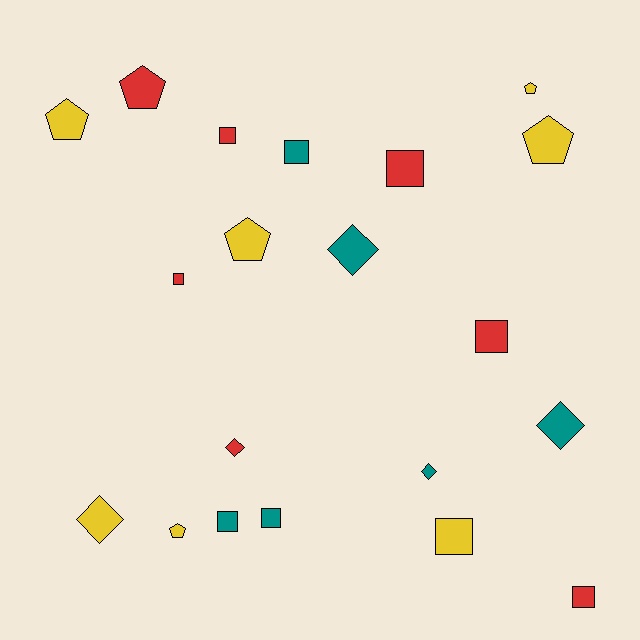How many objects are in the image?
There are 20 objects.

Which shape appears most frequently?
Square, with 9 objects.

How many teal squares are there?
There are 3 teal squares.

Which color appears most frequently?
Red, with 7 objects.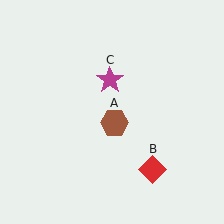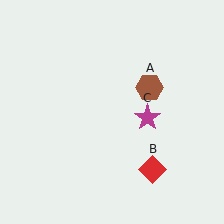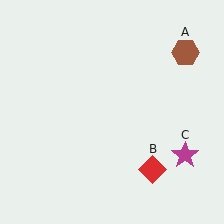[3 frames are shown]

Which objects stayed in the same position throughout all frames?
Red diamond (object B) remained stationary.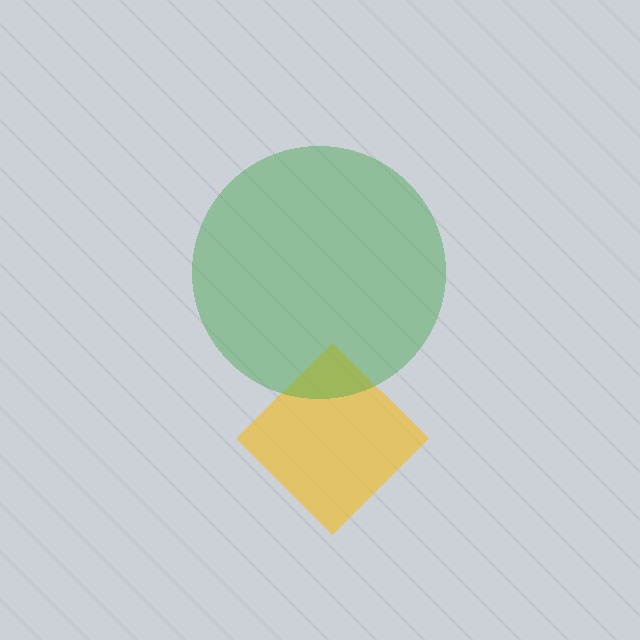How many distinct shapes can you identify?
There are 2 distinct shapes: a yellow diamond, a green circle.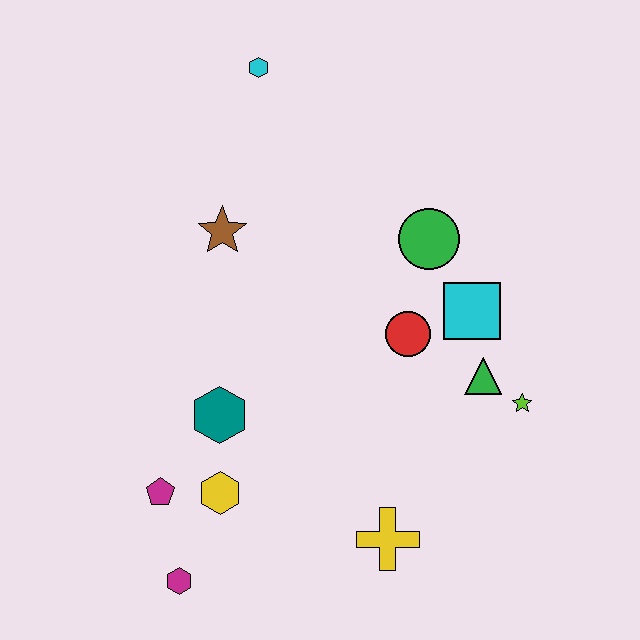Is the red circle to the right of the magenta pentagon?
Yes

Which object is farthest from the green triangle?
The cyan hexagon is farthest from the green triangle.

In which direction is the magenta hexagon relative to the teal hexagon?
The magenta hexagon is below the teal hexagon.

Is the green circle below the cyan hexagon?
Yes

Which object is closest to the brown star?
The cyan hexagon is closest to the brown star.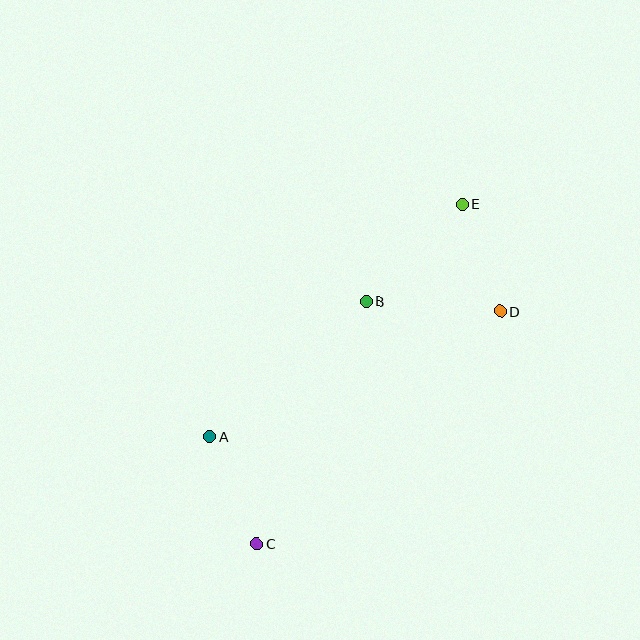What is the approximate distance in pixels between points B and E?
The distance between B and E is approximately 137 pixels.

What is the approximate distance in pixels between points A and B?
The distance between A and B is approximately 207 pixels.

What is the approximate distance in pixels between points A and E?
The distance between A and E is approximately 343 pixels.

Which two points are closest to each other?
Points D and E are closest to each other.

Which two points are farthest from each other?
Points C and E are farthest from each other.